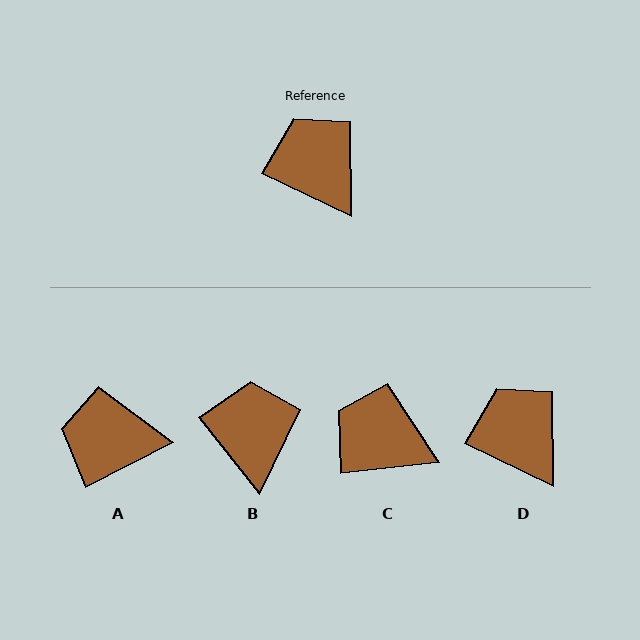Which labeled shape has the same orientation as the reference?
D.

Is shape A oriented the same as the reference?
No, it is off by about 52 degrees.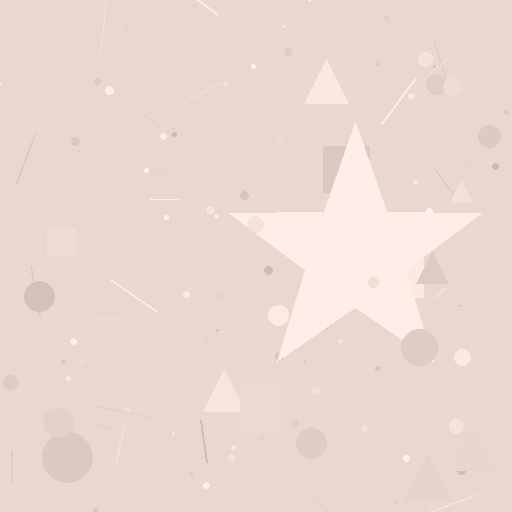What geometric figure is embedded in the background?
A star is embedded in the background.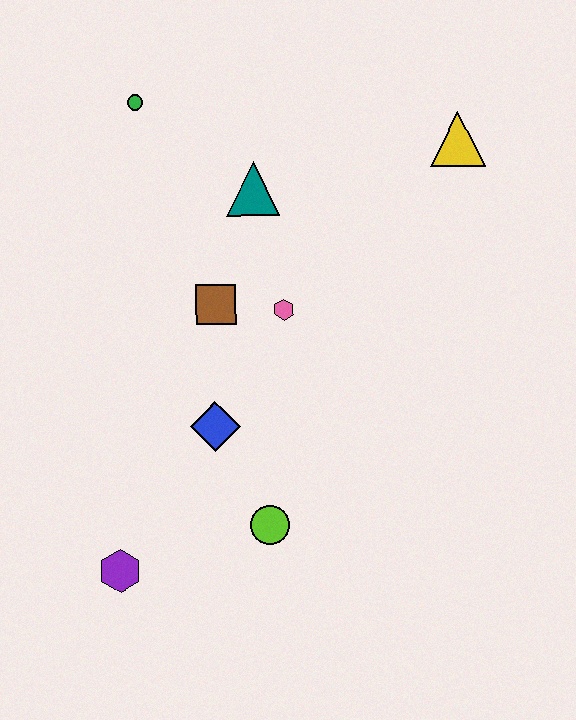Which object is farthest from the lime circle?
The green circle is farthest from the lime circle.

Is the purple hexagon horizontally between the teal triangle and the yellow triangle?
No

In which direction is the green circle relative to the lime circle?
The green circle is above the lime circle.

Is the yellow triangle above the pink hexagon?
Yes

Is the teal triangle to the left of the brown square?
No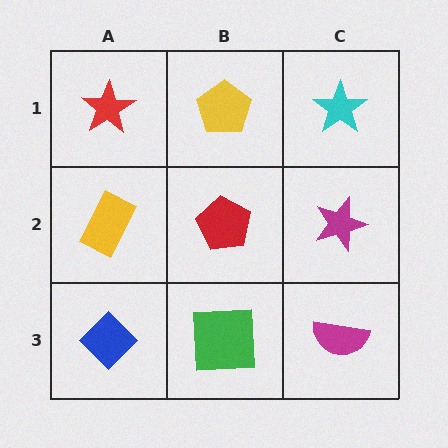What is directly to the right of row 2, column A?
A red pentagon.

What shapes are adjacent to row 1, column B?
A red pentagon (row 2, column B), a red star (row 1, column A), a cyan star (row 1, column C).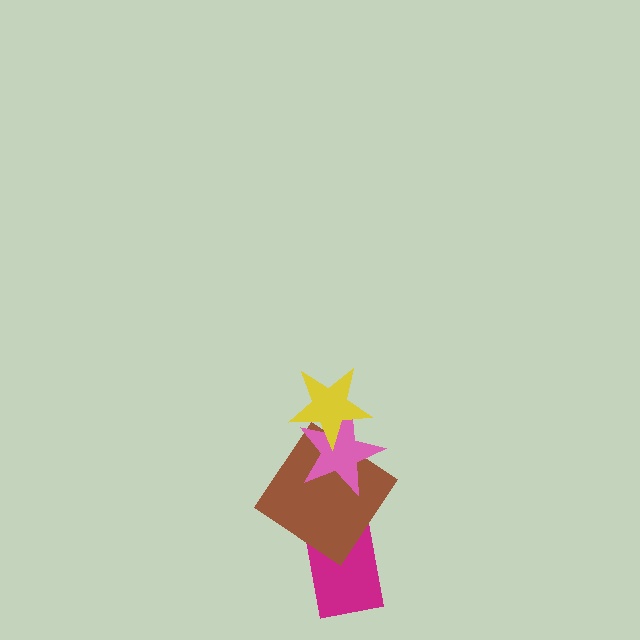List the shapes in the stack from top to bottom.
From top to bottom: the yellow star, the pink star, the brown diamond, the magenta rectangle.